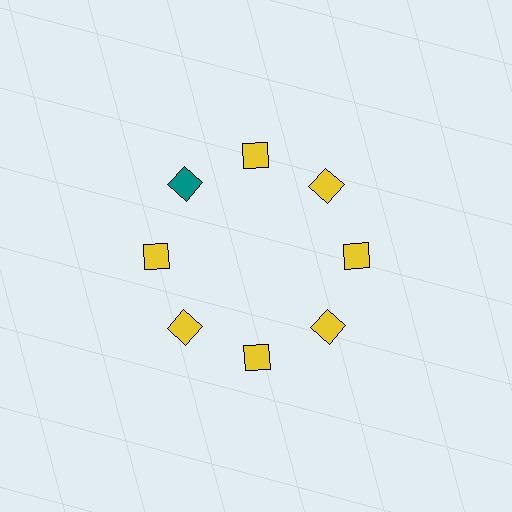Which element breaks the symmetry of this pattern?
The teal diamond at roughly the 10 o'clock position breaks the symmetry. All other shapes are yellow diamonds.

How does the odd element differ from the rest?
It has a different color: teal instead of yellow.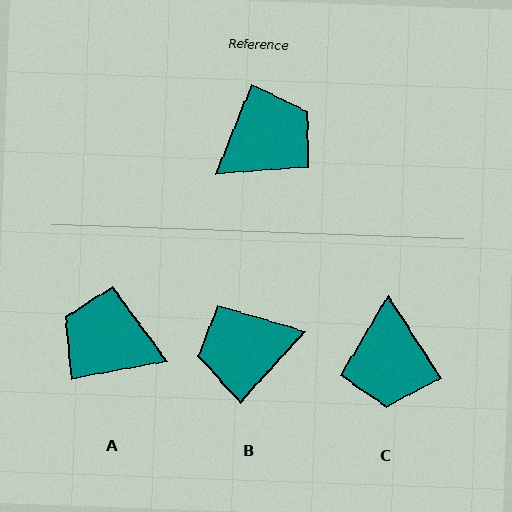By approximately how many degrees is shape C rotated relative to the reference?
Approximately 126 degrees clockwise.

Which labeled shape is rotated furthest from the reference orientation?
B, about 159 degrees away.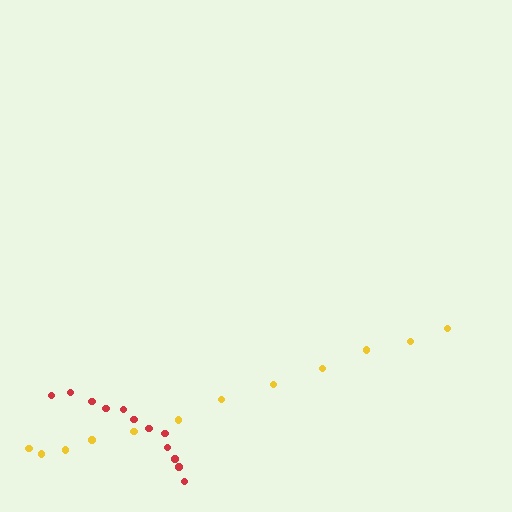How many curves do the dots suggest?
There are 2 distinct paths.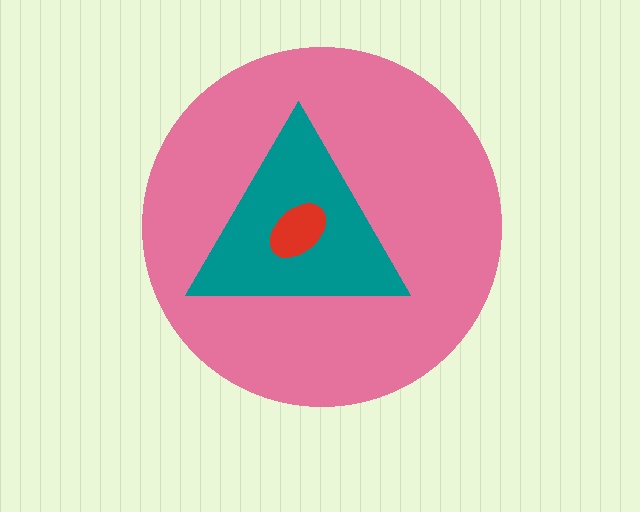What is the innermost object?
The red ellipse.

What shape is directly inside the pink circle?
The teal triangle.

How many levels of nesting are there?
3.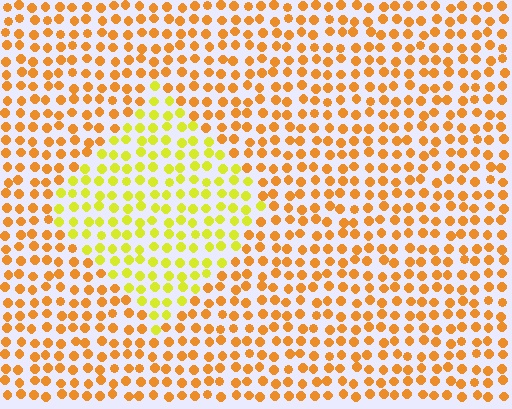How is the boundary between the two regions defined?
The boundary is defined purely by a slight shift in hue (about 36 degrees). Spacing, size, and orientation are identical on both sides.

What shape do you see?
I see a diamond.